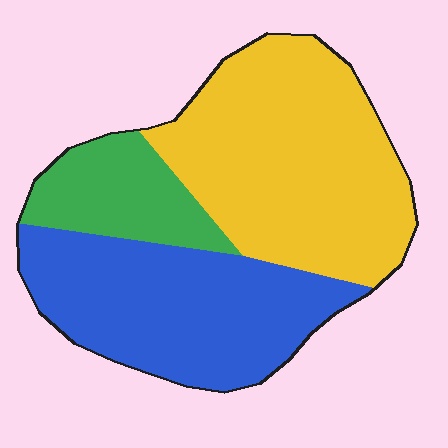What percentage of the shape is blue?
Blue covers roughly 40% of the shape.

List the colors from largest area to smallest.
From largest to smallest: yellow, blue, green.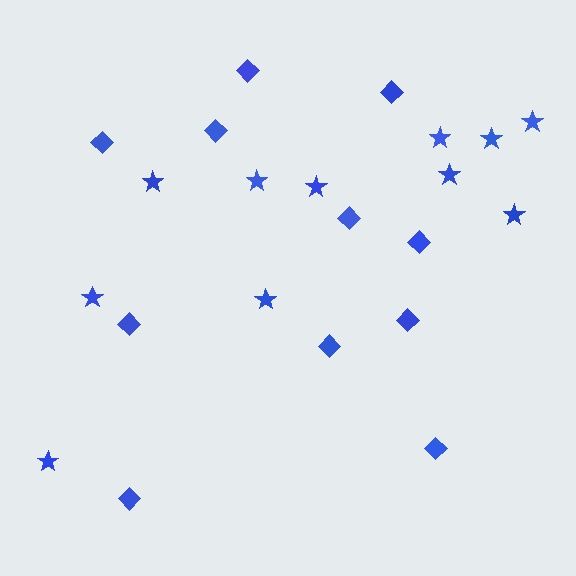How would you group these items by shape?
There are 2 groups: one group of stars (11) and one group of diamonds (11).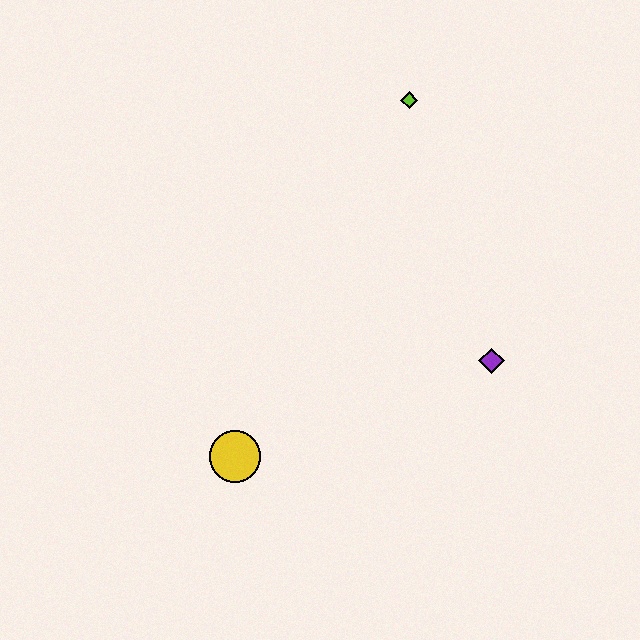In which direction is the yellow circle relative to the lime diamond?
The yellow circle is below the lime diamond.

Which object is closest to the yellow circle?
The purple diamond is closest to the yellow circle.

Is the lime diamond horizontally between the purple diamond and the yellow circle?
Yes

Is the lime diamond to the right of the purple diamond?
No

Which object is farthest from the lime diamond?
The yellow circle is farthest from the lime diamond.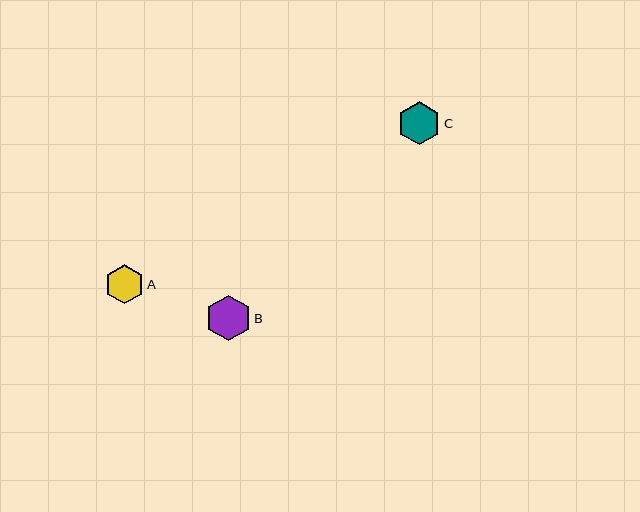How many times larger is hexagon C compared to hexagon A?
Hexagon C is approximately 1.1 times the size of hexagon A.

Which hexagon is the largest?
Hexagon B is the largest with a size of approximately 45 pixels.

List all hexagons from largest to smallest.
From largest to smallest: B, C, A.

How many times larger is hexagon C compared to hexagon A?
Hexagon C is approximately 1.1 times the size of hexagon A.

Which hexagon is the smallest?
Hexagon A is the smallest with a size of approximately 39 pixels.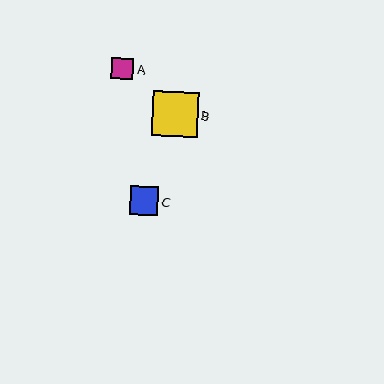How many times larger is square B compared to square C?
Square B is approximately 1.6 times the size of square C.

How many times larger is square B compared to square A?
Square B is approximately 2.1 times the size of square A.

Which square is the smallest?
Square A is the smallest with a size of approximately 22 pixels.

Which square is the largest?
Square B is the largest with a size of approximately 46 pixels.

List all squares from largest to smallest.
From largest to smallest: B, C, A.